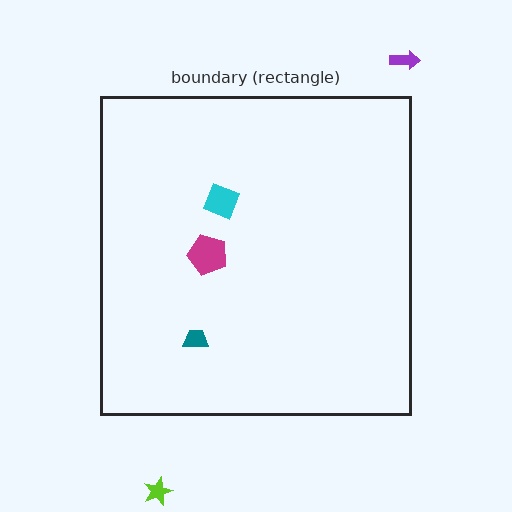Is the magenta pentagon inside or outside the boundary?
Inside.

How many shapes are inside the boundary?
3 inside, 2 outside.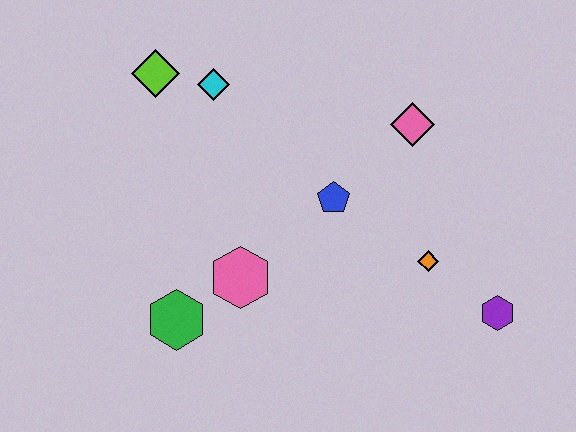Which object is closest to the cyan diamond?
The lime diamond is closest to the cyan diamond.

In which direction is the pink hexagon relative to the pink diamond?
The pink hexagon is to the left of the pink diamond.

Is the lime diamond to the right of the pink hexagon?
No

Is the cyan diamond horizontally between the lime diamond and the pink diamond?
Yes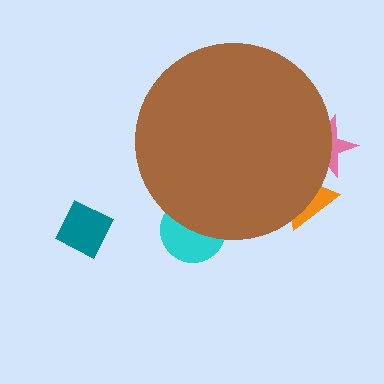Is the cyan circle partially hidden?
Yes, the cyan circle is partially hidden behind the brown circle.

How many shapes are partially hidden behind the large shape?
3 shapes are partially hidden.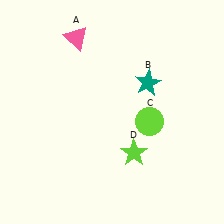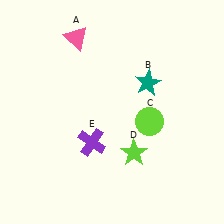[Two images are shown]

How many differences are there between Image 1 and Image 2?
There is 1 difference between the two images.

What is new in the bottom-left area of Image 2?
A purple cross (E) was added in the bottom-left area of Image 2.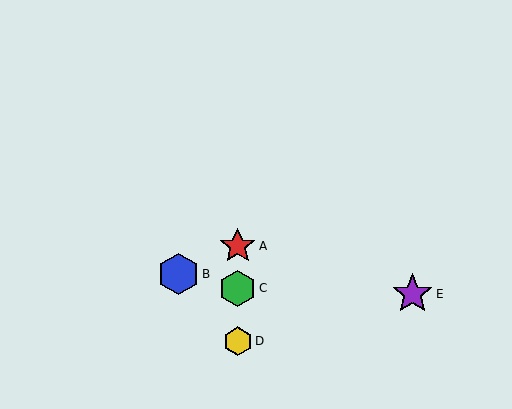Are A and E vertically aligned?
No, A is at x≈238 and E is at x≈413.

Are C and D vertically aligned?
Yes, both are at x≈238.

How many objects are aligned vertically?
3 objects (A, C, D) are aligned vertically.